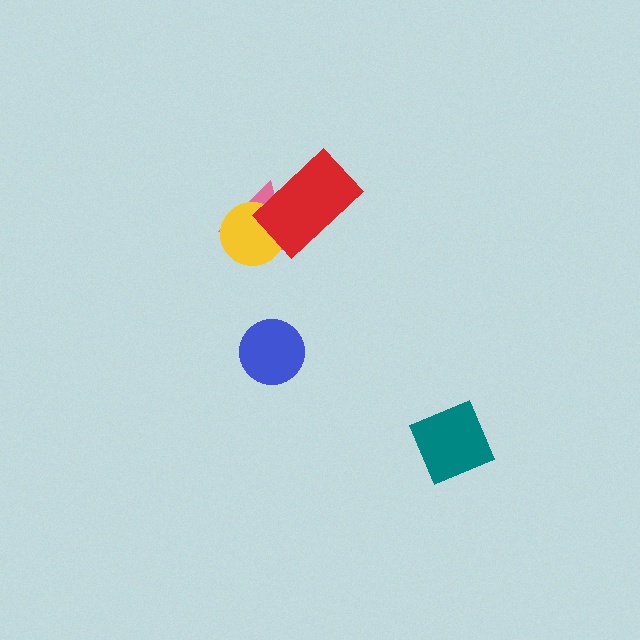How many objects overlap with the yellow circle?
2 objects overlap with the yellow circle.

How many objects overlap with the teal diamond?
0 objects overlap with the teal diamond.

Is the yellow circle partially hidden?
Yes, it is partially covered by another shape.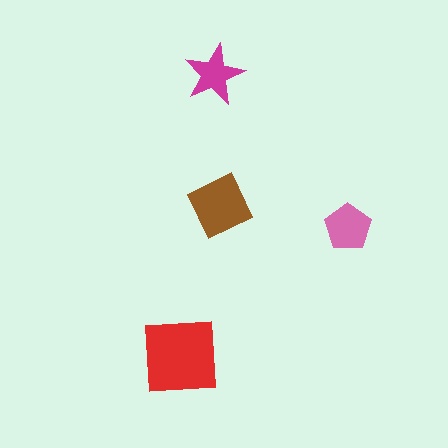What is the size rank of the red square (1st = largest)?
1st.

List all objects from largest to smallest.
The red square, the brown square, the pink pentagon, the magenta star.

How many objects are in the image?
There are 4 objects in the image.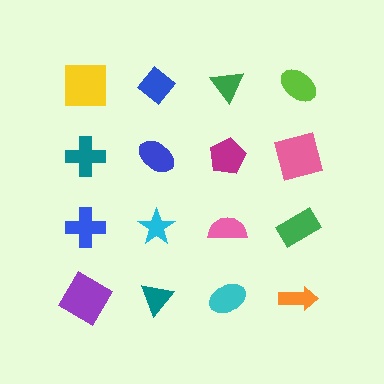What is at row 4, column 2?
A teal triangle.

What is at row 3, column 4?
A green rectangle.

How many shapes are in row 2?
4 shapes.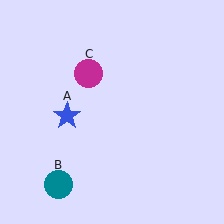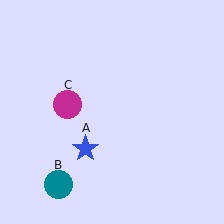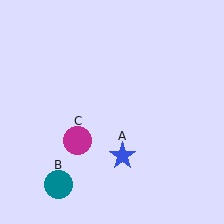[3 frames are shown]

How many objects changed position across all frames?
2 objects changed position: blue star (object A), magenta circle (object C).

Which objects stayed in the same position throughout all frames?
Teal circle (object B) remained stationary.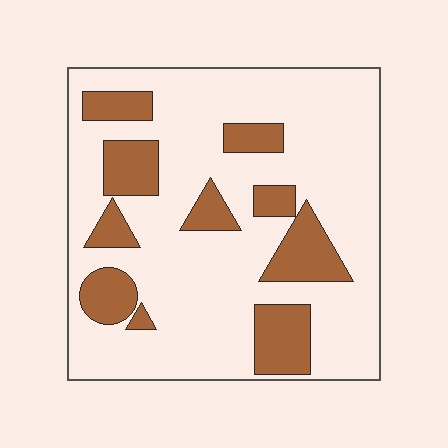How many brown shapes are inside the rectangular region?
10.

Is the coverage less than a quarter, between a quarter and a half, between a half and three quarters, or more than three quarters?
Less than a quarter.